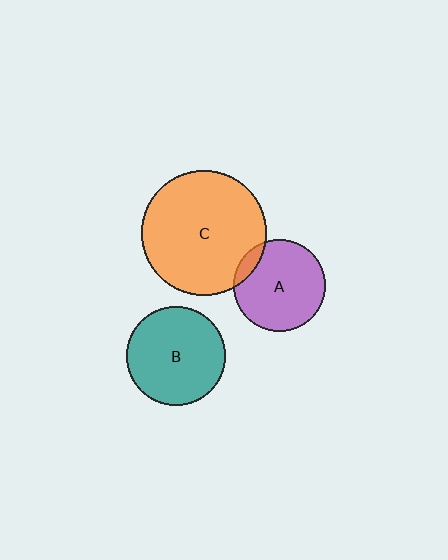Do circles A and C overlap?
Yes.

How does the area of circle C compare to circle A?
Approximately 1.9 times.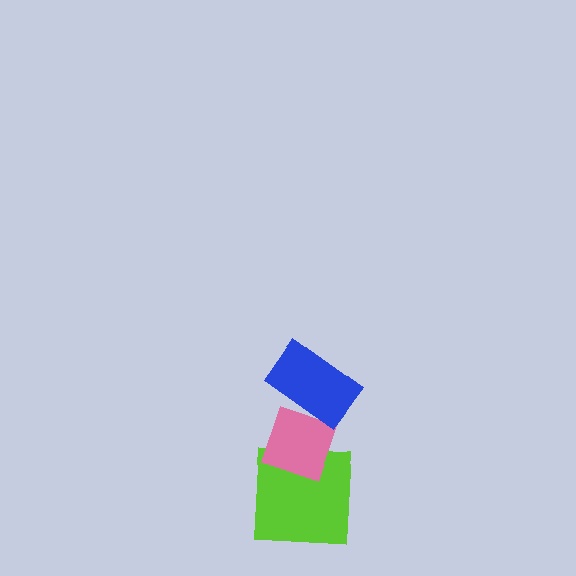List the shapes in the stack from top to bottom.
From top to bottom: the blue rectangle, the pink diamond, the lime square.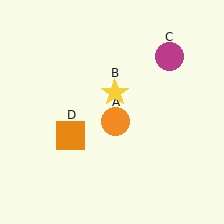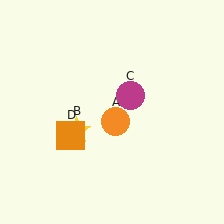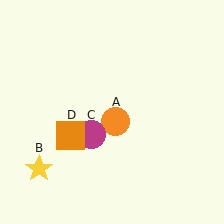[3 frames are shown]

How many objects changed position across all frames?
2 objects changed position: yellow star (object B), magenta circle (object C).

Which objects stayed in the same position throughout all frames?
Orange circle (object A) and orange square (object D) remained stationary.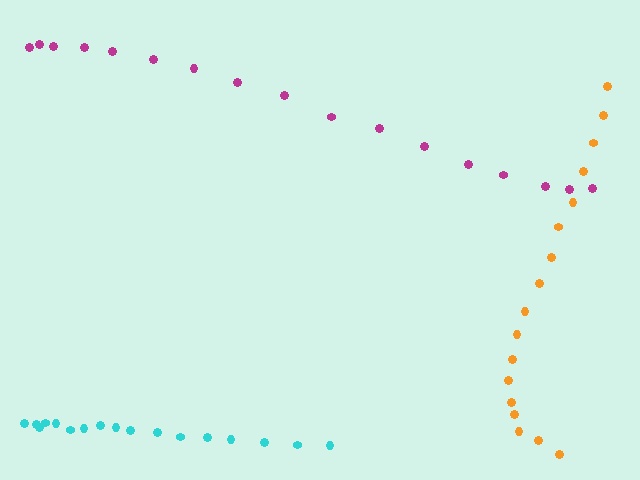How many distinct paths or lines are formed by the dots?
There are 3 distinct paths.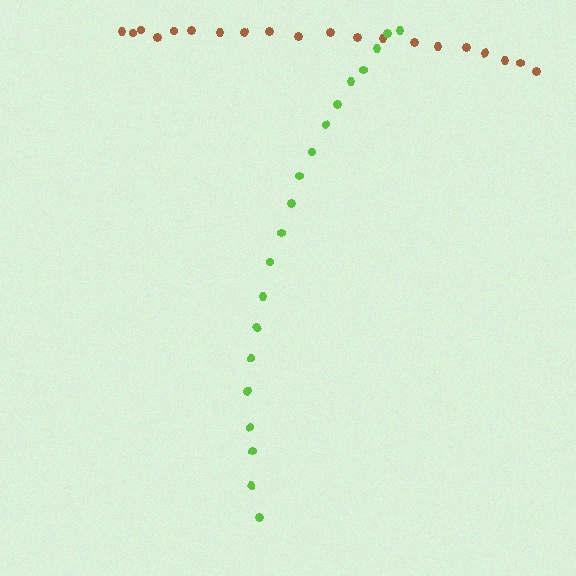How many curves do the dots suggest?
There are 2 distinct paths.